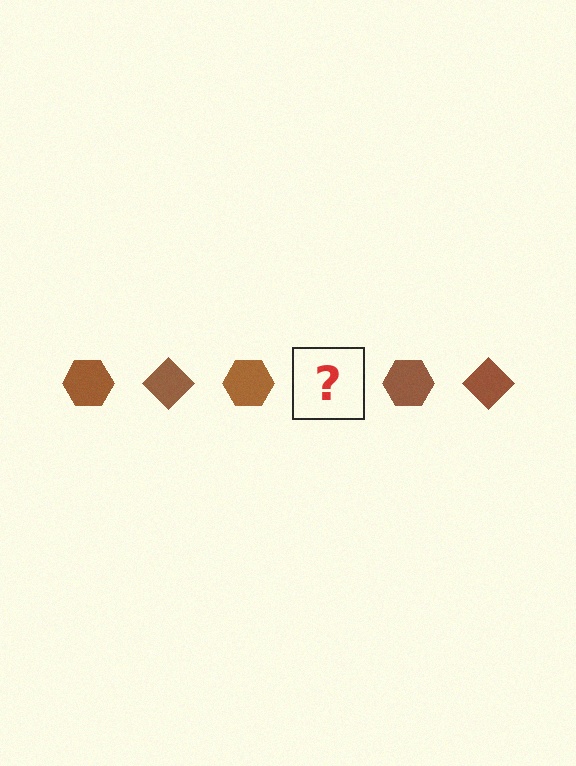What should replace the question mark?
The question mark should be replaced with a brown diamond.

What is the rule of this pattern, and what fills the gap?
The rule is that the pattern cycles through hexagon, diamond shapes in brown. The gap should be filled with a brown diamond.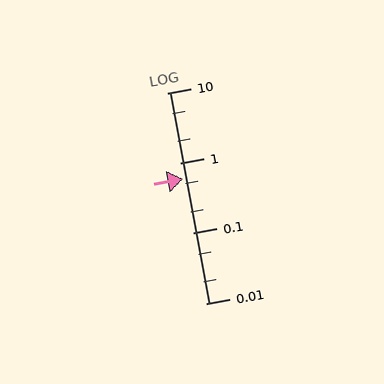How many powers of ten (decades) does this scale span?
The scale spans 3 decades, from 0.01 to 10.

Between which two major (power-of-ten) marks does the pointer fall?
The pointer is between 0.1 and 1.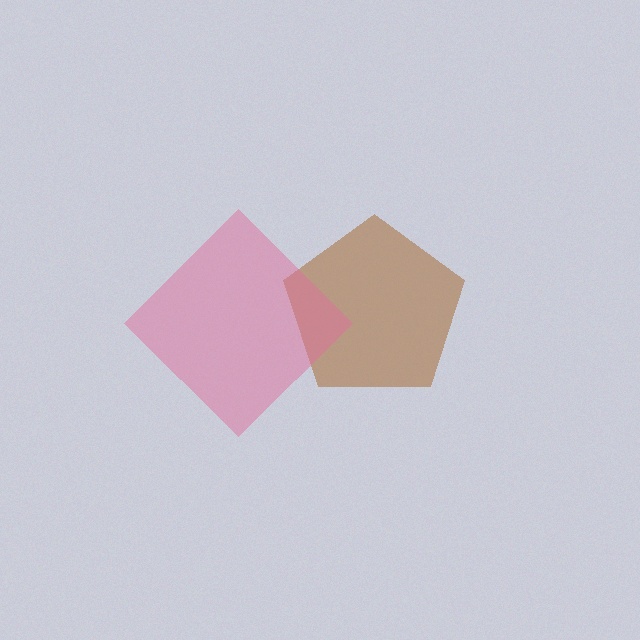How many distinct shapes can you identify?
There are 2 distinct shapes: a brown pentagon, a pink diamond.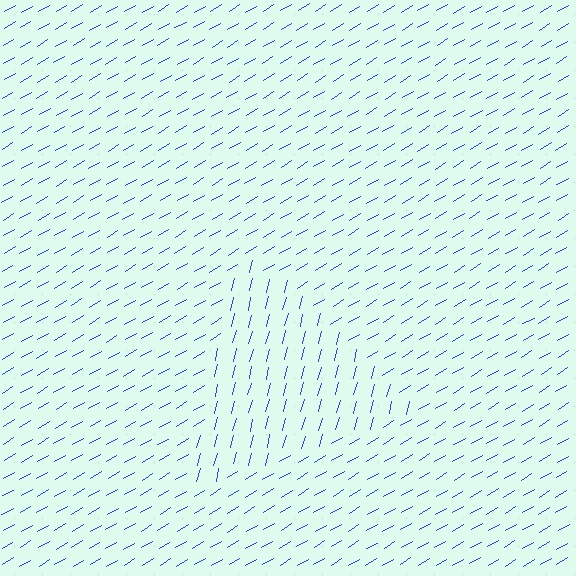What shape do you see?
I see a triangle.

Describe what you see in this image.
The image is filled with small blue line segments. A triangle region in the image has lines oriented differently from the surrounding lines, creating a visible texture boundary.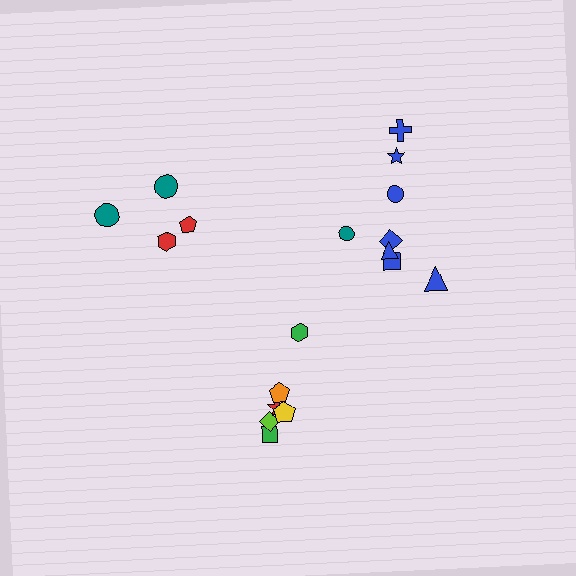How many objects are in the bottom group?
There are 6 objects.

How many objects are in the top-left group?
There are 4 objects.